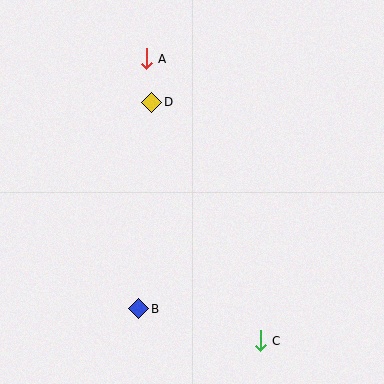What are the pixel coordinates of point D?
Point D is at (152, 102).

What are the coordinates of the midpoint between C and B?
The midpoint between C and B is at (200, 325).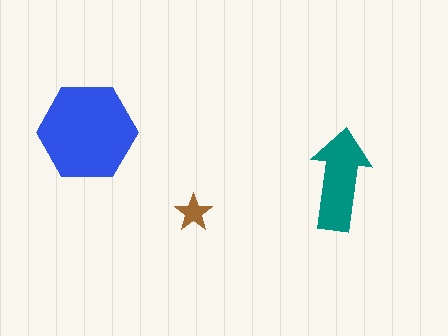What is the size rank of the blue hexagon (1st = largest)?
1st.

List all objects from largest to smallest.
The blue hexagon, the teal arrow, the brown star.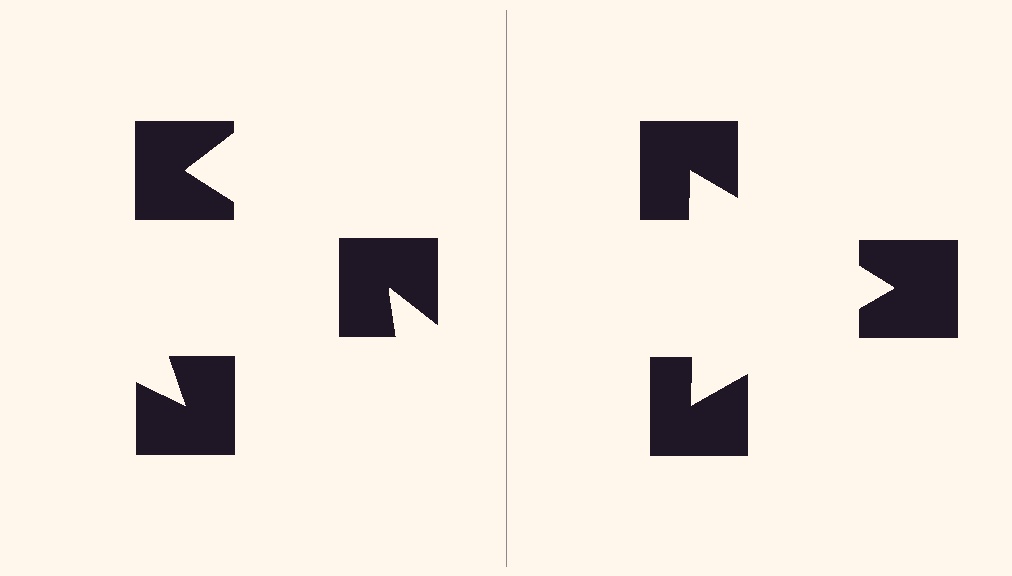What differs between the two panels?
The notched squares are positioned identically on both sides; only the wedge orientations differ. On the right they align to a triangle; on the left they are misaligned.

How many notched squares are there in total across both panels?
6 — 3 on each side.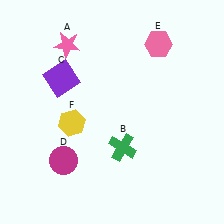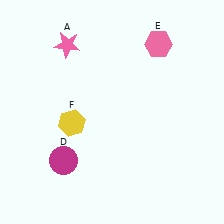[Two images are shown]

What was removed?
The purple square (C), the green cross (B) were removed in Image 2.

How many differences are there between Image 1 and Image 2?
There are 2 differences between the two images.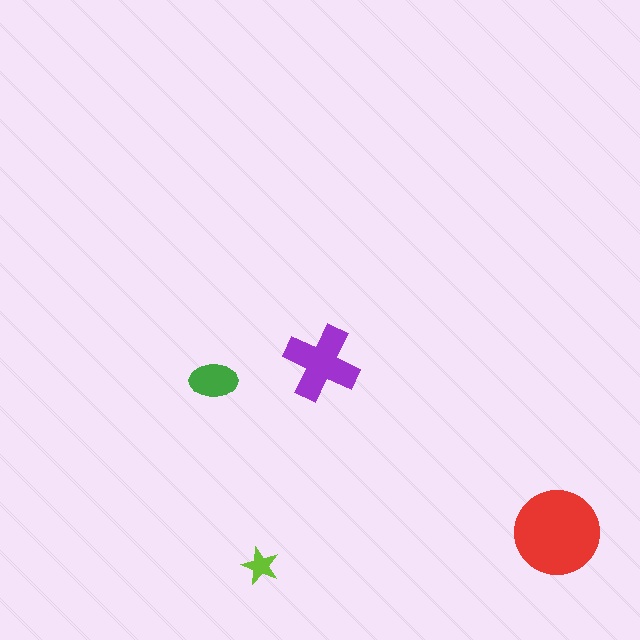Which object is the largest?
The red circle.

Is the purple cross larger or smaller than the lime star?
Larger.